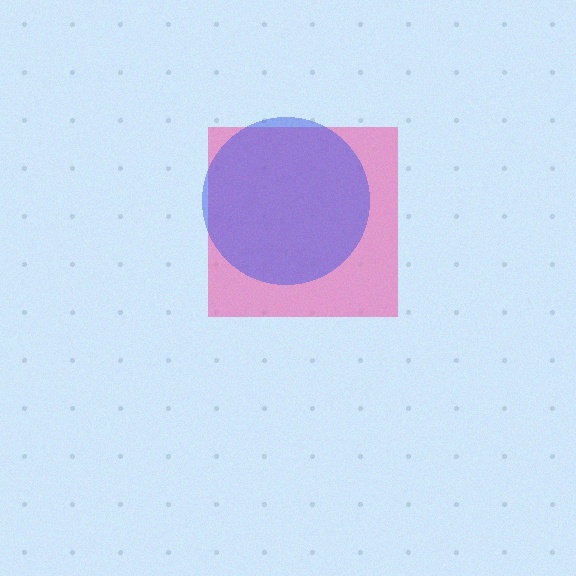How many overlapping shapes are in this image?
There are 2 overlapping shapes in the image.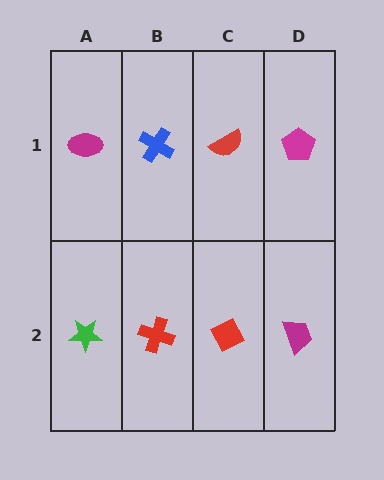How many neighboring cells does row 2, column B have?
3.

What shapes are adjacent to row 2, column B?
A blue cross (row 1, column B), a green star (row 2, column A), a red diamond (row 2, column C).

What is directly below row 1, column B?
A red cross.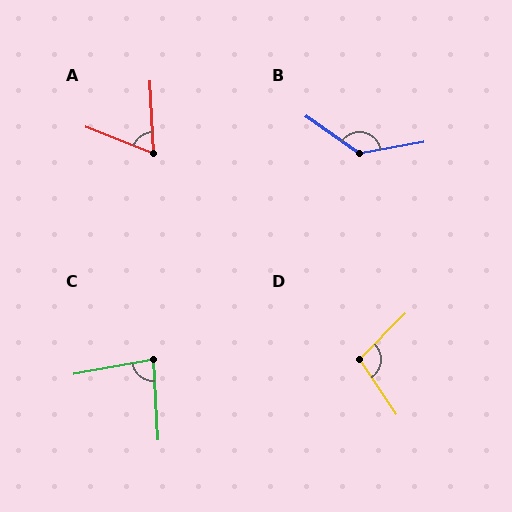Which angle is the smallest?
A, at approximately 66 degrees.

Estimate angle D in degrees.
Approximately 102 degrees.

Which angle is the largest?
B, at approximately 136 degrees.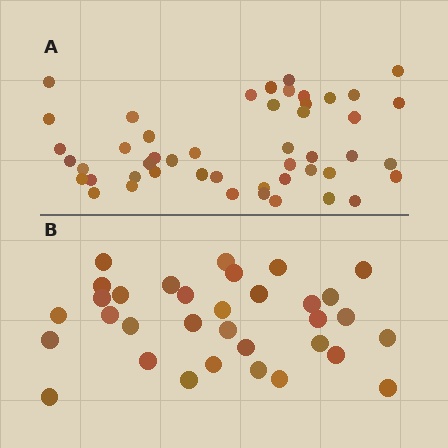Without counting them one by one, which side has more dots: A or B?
Region A (the top region) has more dots.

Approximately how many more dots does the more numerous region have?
Region A has approximately 15 more dots than region B.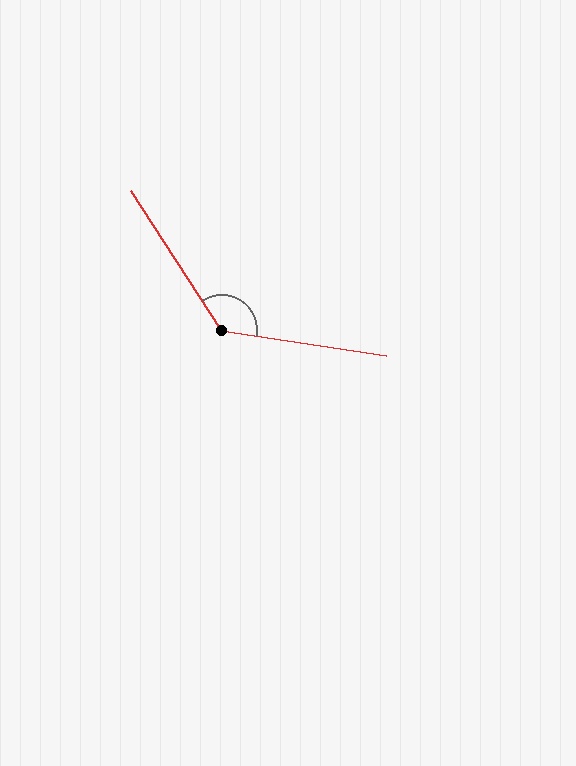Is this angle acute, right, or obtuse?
It is obtuse.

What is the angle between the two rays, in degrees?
Approximately 132 degrees.